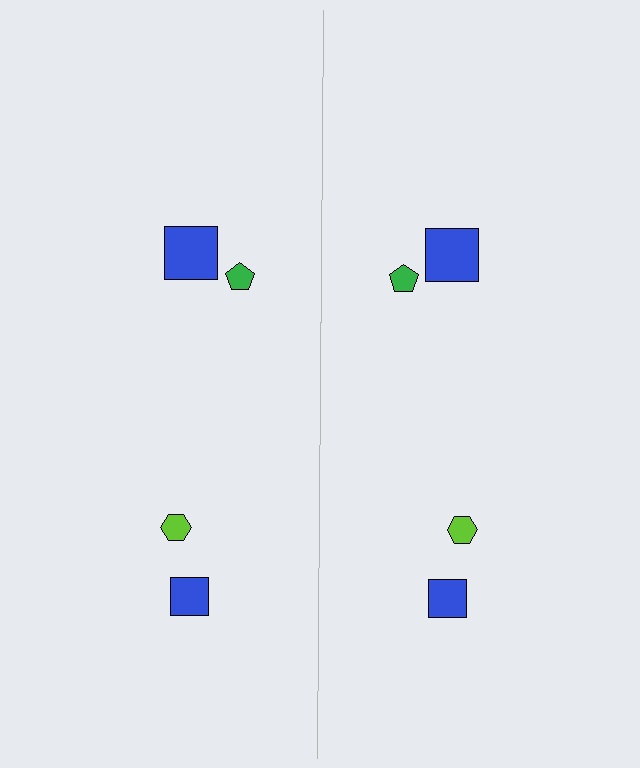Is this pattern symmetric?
Yes, this pattern has bilateral (reflection) symmetry.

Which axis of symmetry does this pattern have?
The pattern has a vertical axis of symmetry running through the center of the image.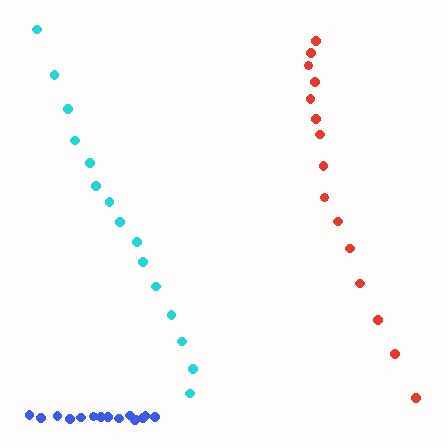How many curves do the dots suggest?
There are 3 distinct paths.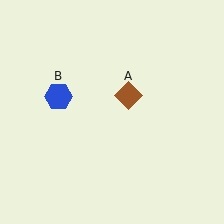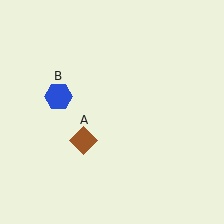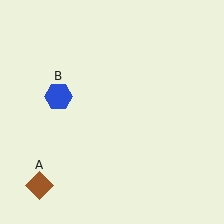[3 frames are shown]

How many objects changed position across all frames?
1 object changed position: brown diamond (object A).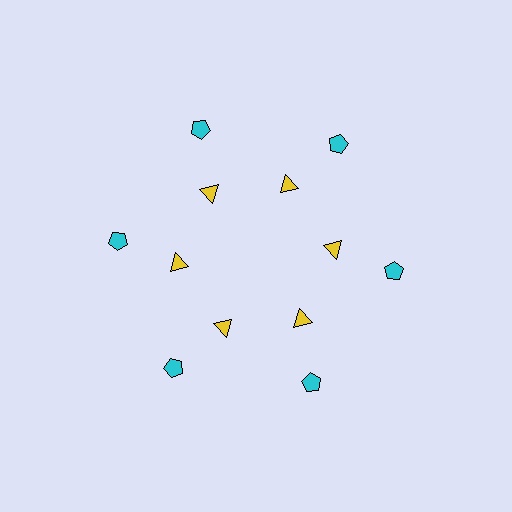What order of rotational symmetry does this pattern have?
This pattern has 6-fold rotational symmetry.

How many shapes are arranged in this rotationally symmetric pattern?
There are 12 shapes, arranged in 6 groups of 2.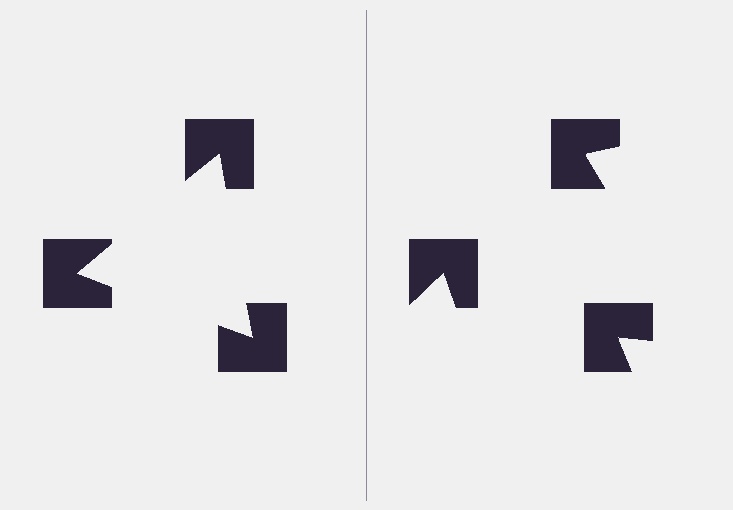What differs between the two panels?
The notched squares are positioned identically on both sides; only the wedge orientations differ. On the left they align to a triangle; on the right they are misaligned.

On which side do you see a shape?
An illusory triangle appears on the left side. On the right side the wedge cuts are rotated, so no coherent shape forms.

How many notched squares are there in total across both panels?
6 — 3 on each side.